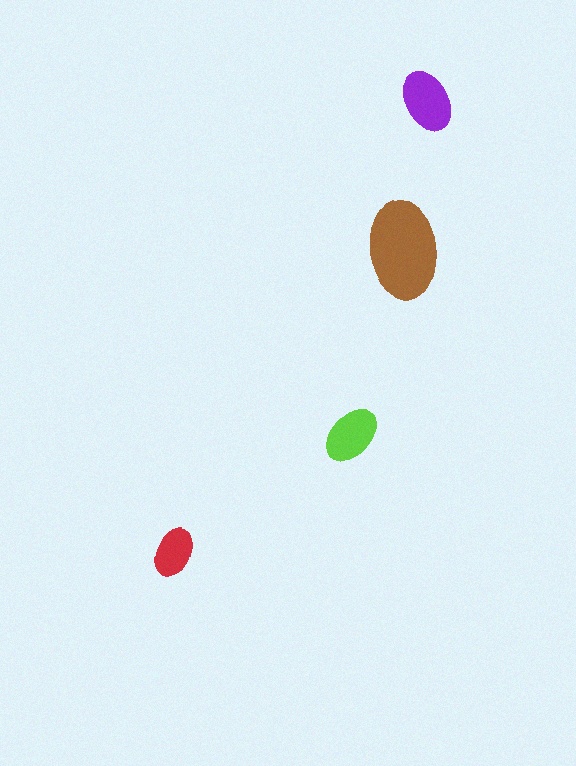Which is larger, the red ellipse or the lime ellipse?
The lime one.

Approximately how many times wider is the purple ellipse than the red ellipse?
About 1.5 times wider.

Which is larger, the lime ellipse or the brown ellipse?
The brown one.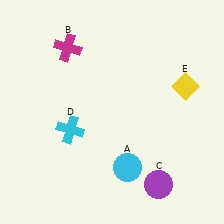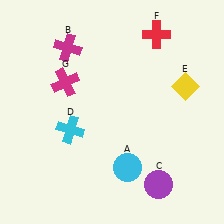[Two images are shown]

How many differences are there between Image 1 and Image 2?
There are 2 differences between the two images.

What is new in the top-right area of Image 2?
A red cross (F) was added in the top-right area of Image 2.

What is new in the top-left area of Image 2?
A magenta cross (G) was added in the top-left area of Image 2.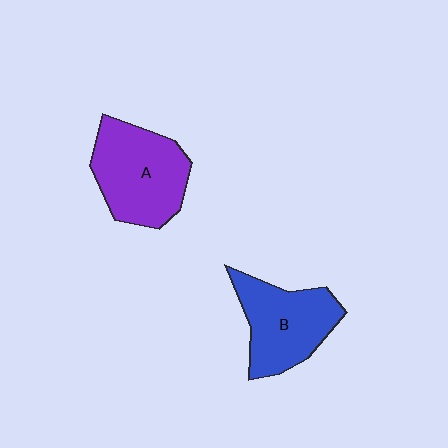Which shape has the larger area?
Shape A (purple).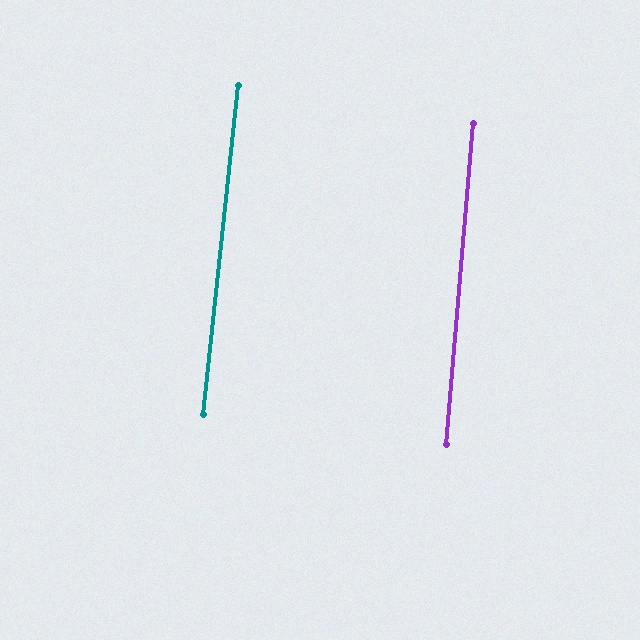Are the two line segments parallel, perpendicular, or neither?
Parallel — their directions differ by only 1.3°.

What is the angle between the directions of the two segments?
Approximately 1 degree.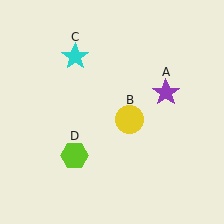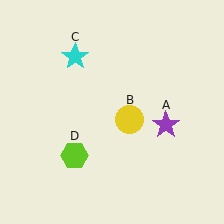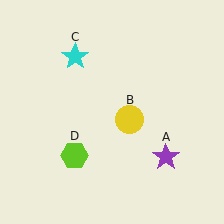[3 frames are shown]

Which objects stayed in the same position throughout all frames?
Yellow circle (object B) and cyan star (object C) and lime hexagon (object D) remained stationary.